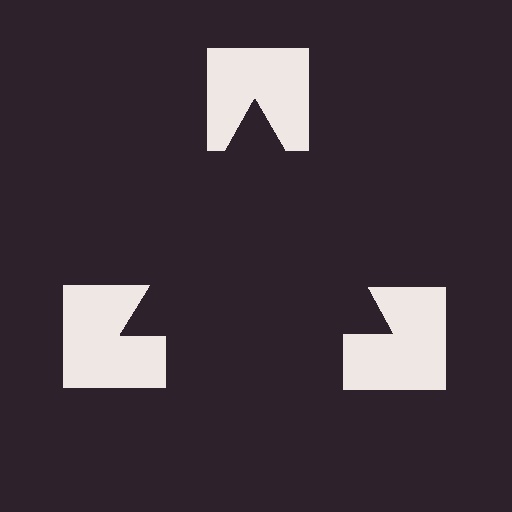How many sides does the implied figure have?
3 sides.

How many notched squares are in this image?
There are 3 — one at each vertex of the illusory triangle.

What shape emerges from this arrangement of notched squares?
An illusory triangle — its edges are inferred from the aligned wedge cuts in the notched squares, not physically drawn.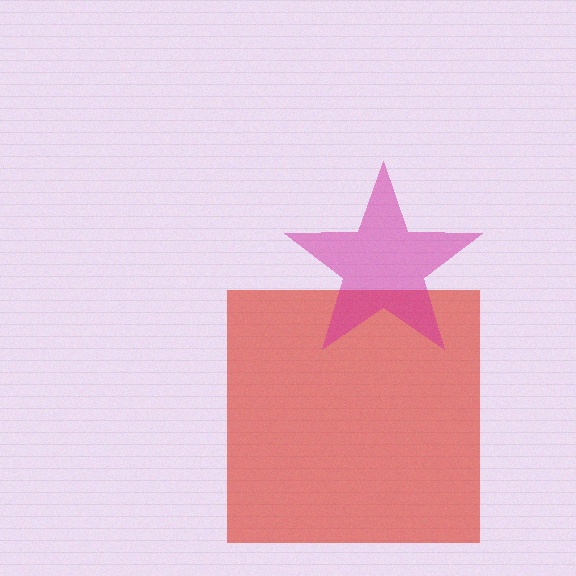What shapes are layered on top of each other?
The layered shapes are: a red square, a magenta star.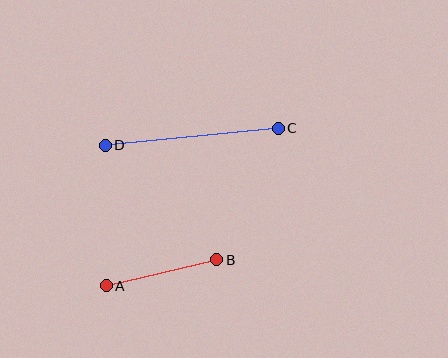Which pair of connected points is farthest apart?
Points C and D are farthest apart.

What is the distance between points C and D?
The distance is approximately 174 pixels.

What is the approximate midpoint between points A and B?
The midpoint is at approximately (162, 273) pixels.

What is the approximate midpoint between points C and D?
The midpoint is at approximately (192, 137) pixels.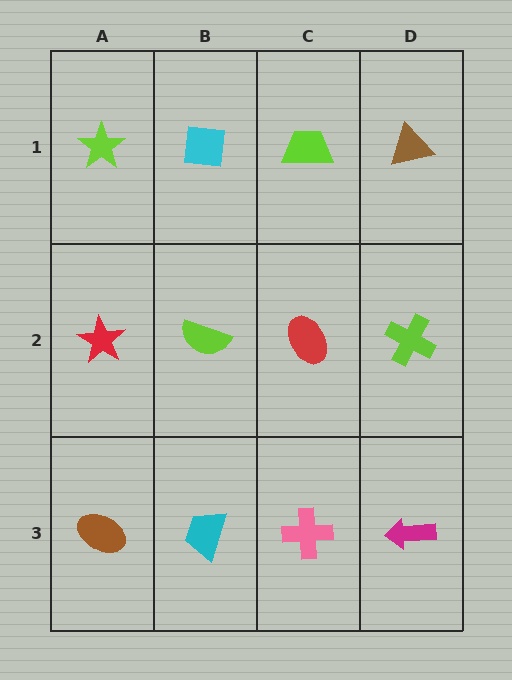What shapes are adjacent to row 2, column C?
A lime trapezoid (row 1, column C), a pink cross (row 3, column C), a lime semicircle (row 2, column B), a lime cross (row 2, column D).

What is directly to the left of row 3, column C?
A cyan trapezoid.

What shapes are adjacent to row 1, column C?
A red ellipse (row 2, column C), a cyan square (row 1, column B), a brown triangle (row 1, column D).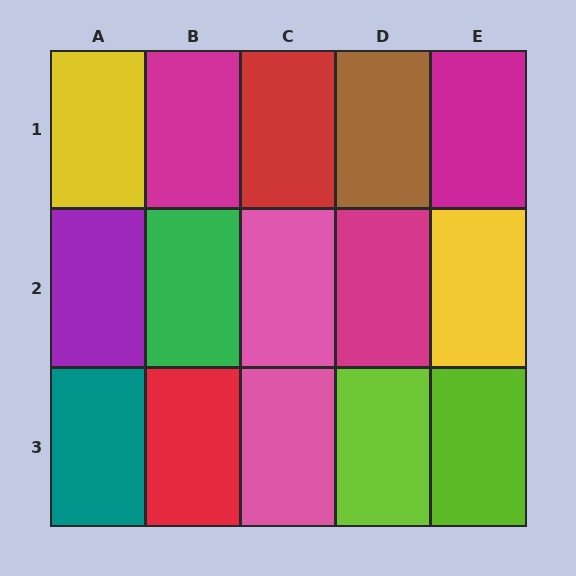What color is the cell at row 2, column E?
Yellow.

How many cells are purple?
1 cell is purple.